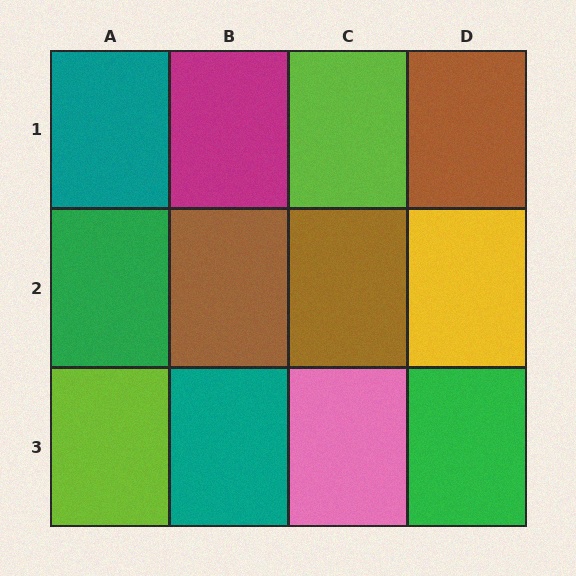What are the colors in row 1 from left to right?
Teal, magenta, lime, brown.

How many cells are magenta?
1 cell is magenta.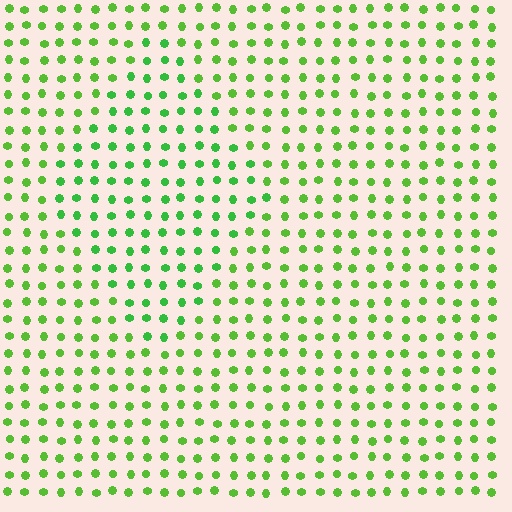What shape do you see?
I see a diamond.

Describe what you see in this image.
The image is filled with small lime elements in a uniform arrangement. A diamond-shaped region is visible where the elements are tinted to a slightly different hue, forming a subtle color boundary.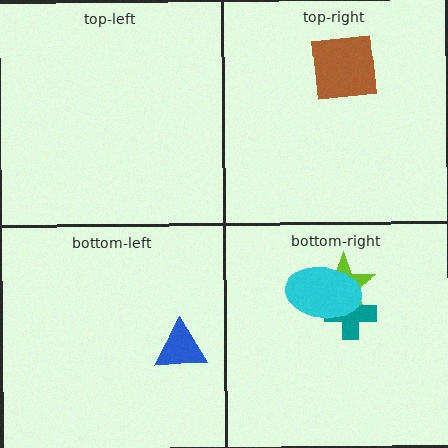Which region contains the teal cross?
The bottom-right region.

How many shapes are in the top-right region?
1.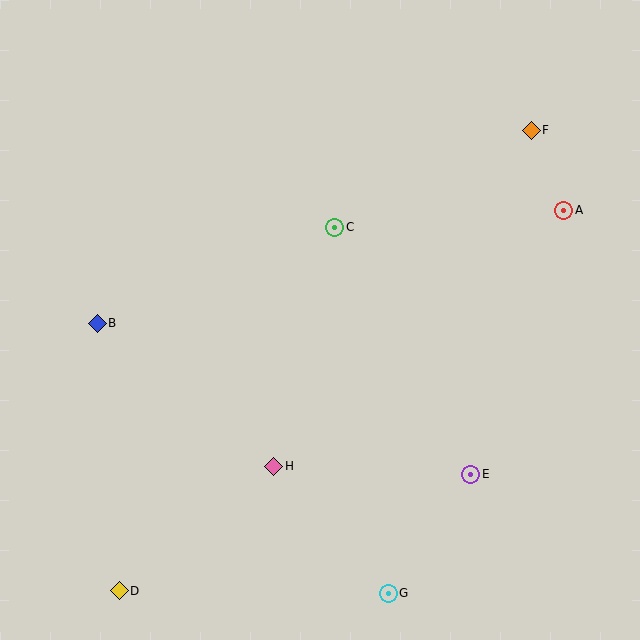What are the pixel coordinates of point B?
Point B is at (97, 323).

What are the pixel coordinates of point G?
Point G is at (388, 593).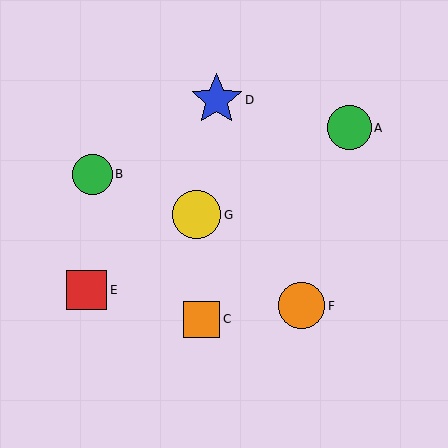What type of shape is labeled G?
Shape G is a yellow circle.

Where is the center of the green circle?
The center of the green circle is at (92, 174).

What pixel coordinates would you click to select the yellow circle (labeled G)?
Click at (197, 215) to select the yellow circle G.